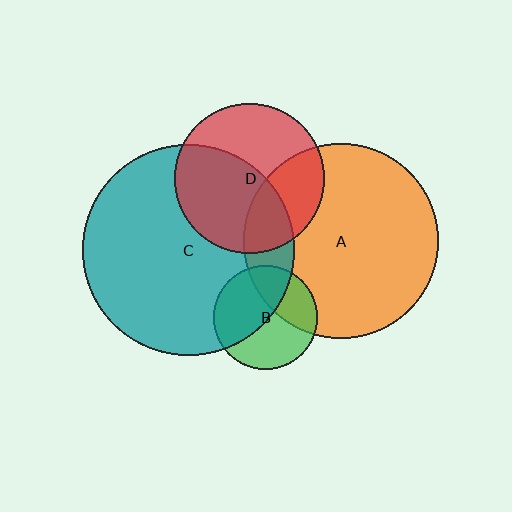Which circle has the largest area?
Circle C (teal).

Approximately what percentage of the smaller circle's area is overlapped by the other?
Approximately 15%.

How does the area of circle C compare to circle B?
Approximately 4.1 times.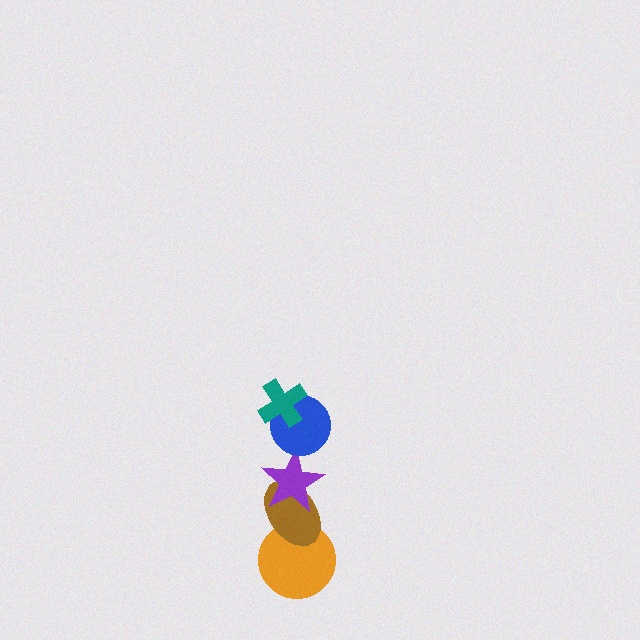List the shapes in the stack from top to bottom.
From top to bottom: the teal cross, the blue circle, the purple star, the brown ellipse, the orange circle.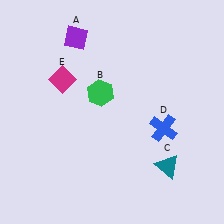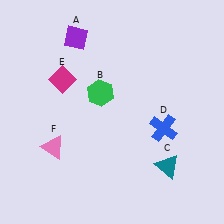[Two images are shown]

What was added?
A pink triangle (F) was added in Image 2.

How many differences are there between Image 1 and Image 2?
There is 1 difference between the two images.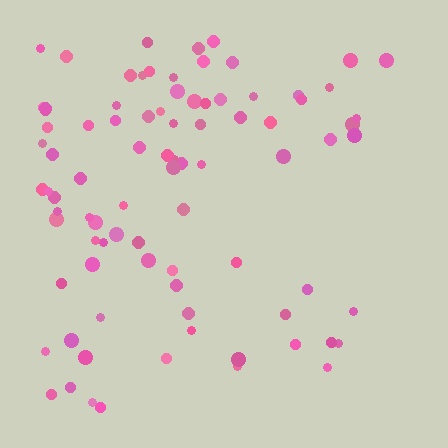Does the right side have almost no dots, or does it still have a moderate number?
Still a moderate number, just noticeably fewer than the left.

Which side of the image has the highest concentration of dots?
The left.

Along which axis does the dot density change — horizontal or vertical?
Horizontal.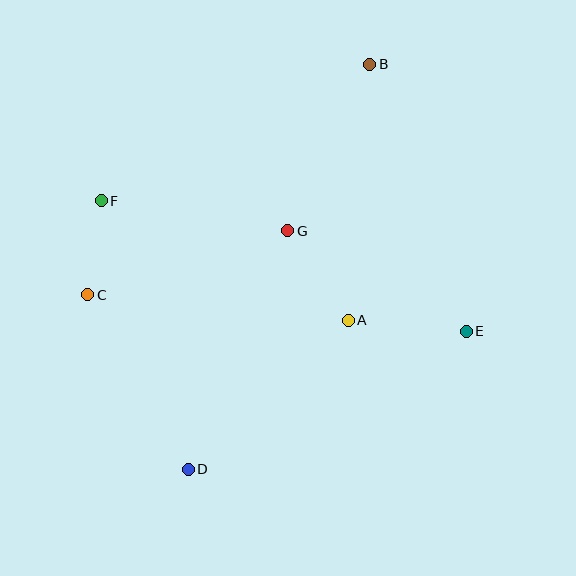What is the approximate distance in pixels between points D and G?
The distance between D and G is approximately 259 pixels.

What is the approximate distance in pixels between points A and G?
The distance between A and G is approximately 108 pixels.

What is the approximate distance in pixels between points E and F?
The distance between E and F is approximately 388 pixels.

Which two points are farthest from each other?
Points B and D are farthest from each other.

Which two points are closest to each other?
Points C and F are closest to each other.